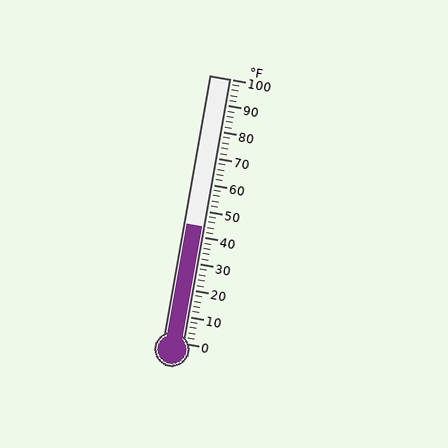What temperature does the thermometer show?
The thermometer shows approximately 44°F.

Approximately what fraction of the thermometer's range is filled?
The thermometer is filled to approximately 45% of its range.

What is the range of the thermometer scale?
The thermometer scale ranges from 0°F to 100°F.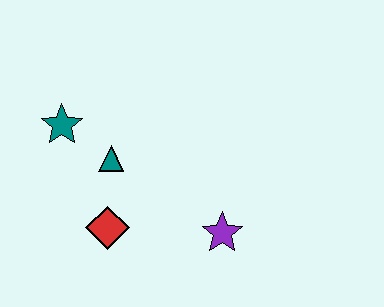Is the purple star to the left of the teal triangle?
No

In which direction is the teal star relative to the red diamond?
The teal star is above the red diamond.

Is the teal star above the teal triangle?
Yes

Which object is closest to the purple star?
The red diamond is closest to the purple star.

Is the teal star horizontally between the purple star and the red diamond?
No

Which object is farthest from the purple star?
The teal star is farthest from the purple star.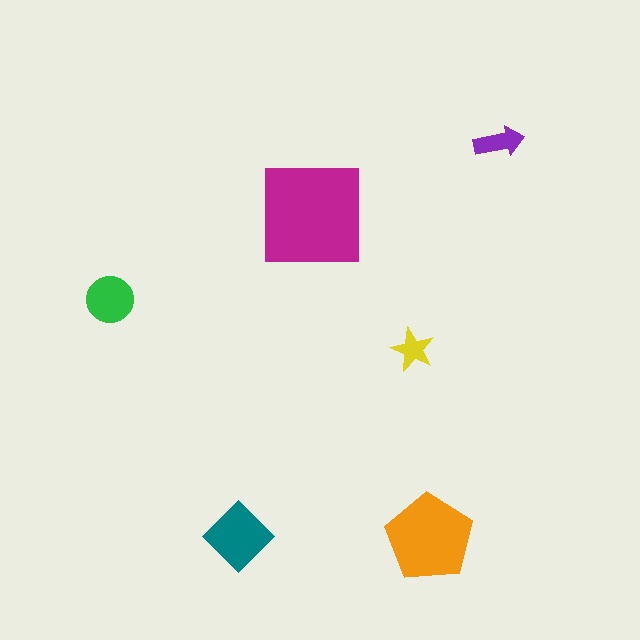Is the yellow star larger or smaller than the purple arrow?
Smaller.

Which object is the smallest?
The yellow star.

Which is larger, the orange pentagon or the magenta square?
The magenta square.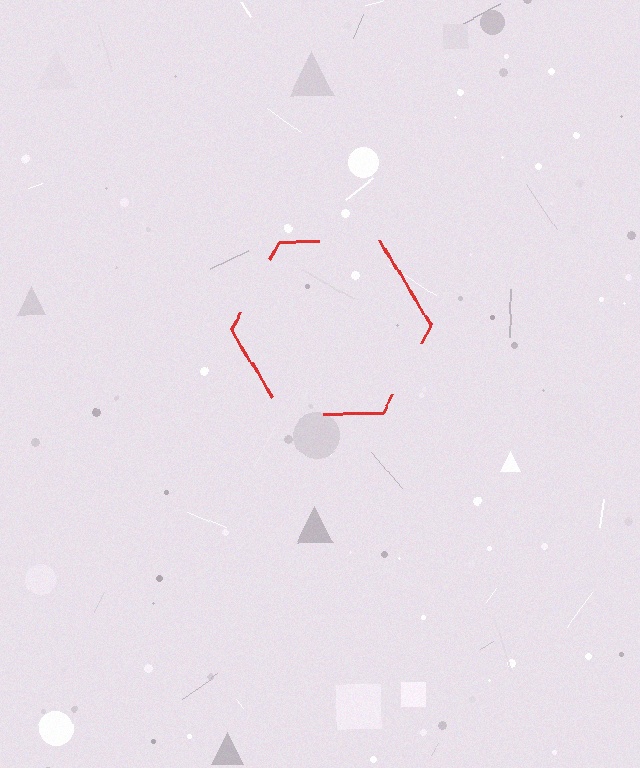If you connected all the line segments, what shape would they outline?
They would outline a hexagon.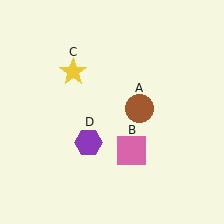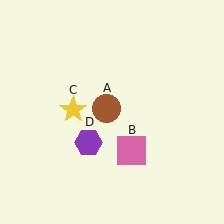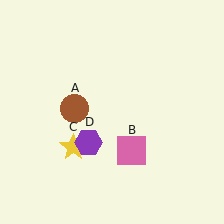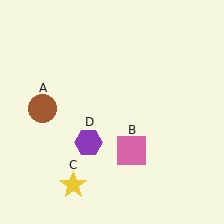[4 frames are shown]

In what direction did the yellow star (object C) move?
The yellow star (object C) moved down.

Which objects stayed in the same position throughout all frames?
Pink square (object B) and purple hexagon (object D) remained stationary.